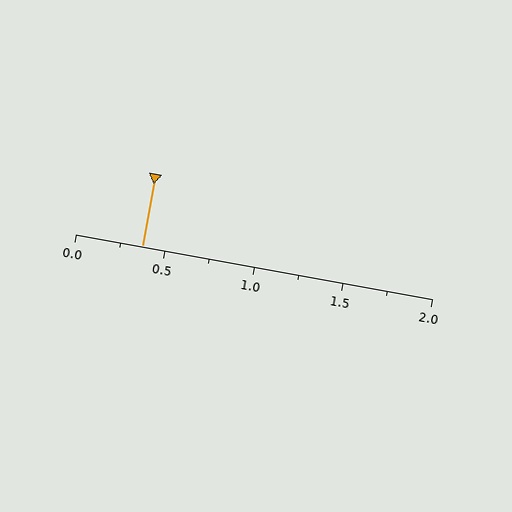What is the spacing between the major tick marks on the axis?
The major ticks are spaced 0.5 apart.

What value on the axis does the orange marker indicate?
The marker indicates approximately 0.38.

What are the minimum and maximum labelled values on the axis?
The axis runs from 0.0 to 2.0.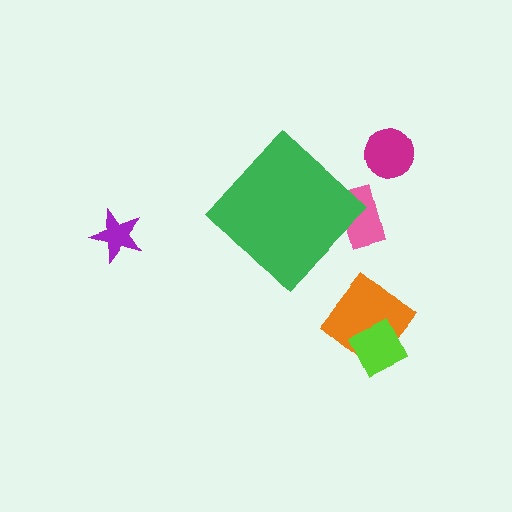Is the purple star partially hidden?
No, the purple star is fully visible.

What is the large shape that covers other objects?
A green diamond.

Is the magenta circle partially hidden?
No, the magenta circle is fully visible.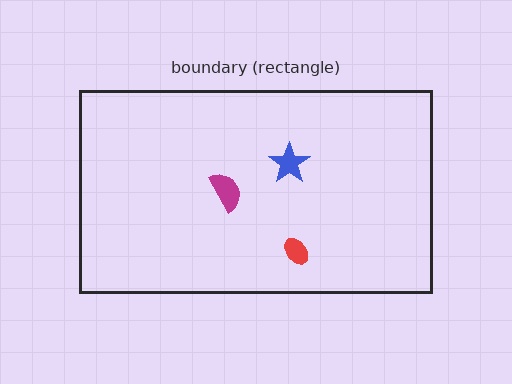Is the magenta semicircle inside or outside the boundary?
Inside.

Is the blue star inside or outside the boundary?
Inside.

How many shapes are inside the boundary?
3 inside, 0 outside.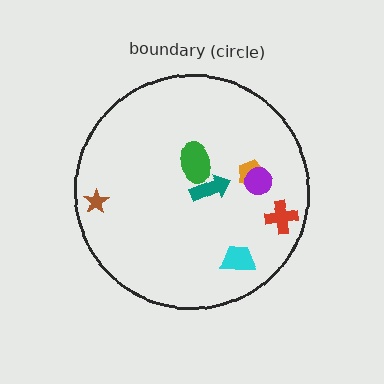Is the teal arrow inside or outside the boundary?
Inside.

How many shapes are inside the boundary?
7 inside, 0 outside.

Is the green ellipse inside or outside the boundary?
Inside.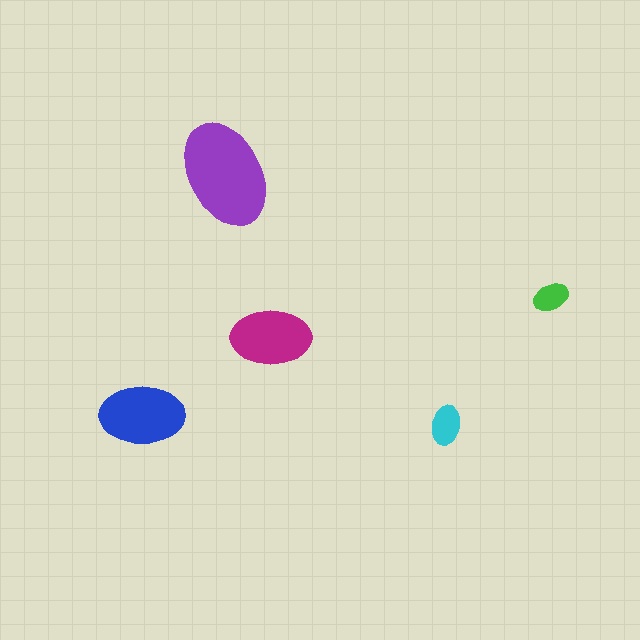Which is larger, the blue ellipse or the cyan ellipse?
The blue one.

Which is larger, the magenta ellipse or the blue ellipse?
The blue one.